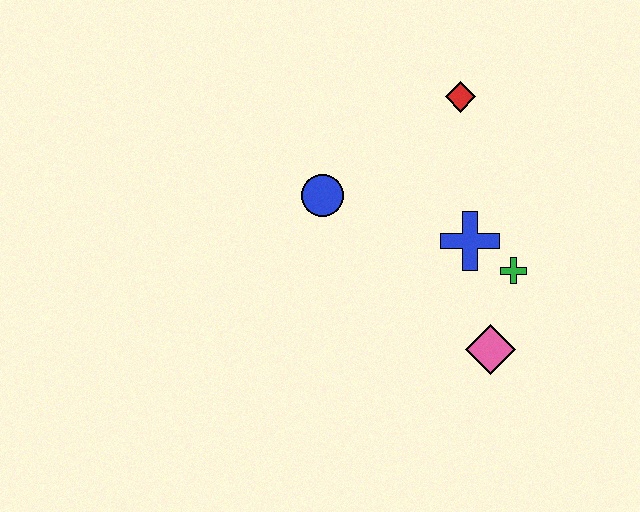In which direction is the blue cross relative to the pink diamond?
The blue cross is above the pink diamond.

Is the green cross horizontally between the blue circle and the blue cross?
No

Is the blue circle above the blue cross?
Yes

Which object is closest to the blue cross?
The green cross is closest to the blue cross.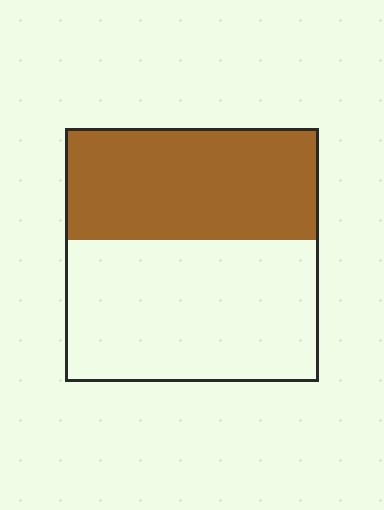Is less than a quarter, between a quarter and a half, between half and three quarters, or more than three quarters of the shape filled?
Between a quarter and a half.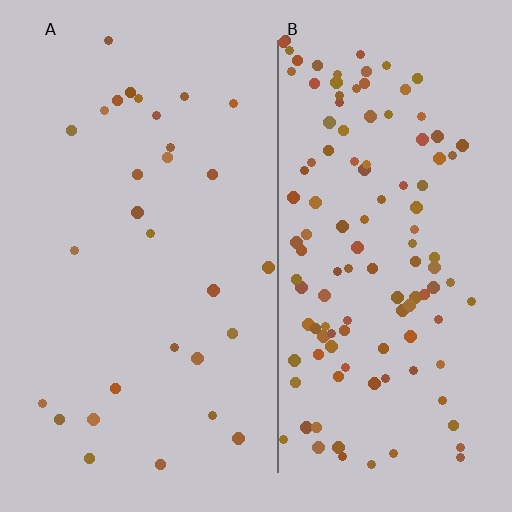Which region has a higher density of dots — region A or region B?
B (the right).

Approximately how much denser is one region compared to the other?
Approximately 4.1× — region B over region A.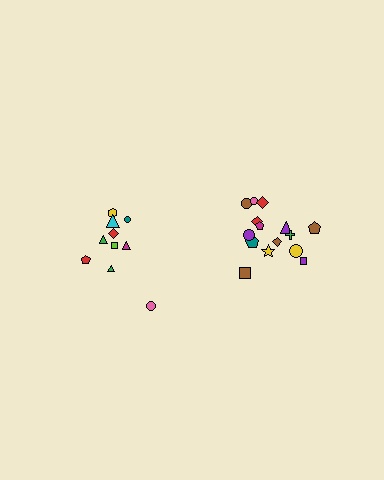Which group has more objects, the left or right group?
The right group.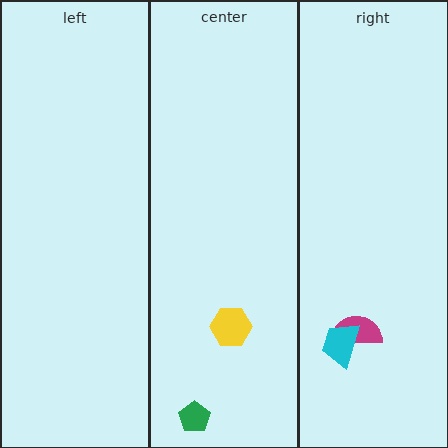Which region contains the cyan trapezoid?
The right region.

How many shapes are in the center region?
2.